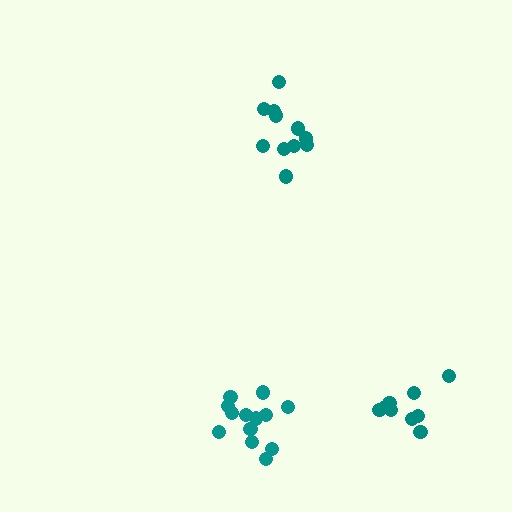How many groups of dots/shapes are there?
There are 3 groups.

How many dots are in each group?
Group 1: 11 dots, Group 2: 13 dots, Group 3: 9 dots (33 total).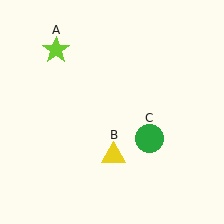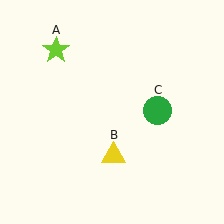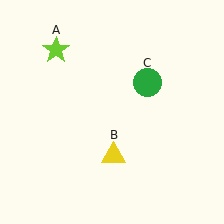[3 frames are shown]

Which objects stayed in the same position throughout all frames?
Lime star (object A) and yellow triangle (object B) remained stationary.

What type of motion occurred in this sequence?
The green circle (object C) rotated counterclockwise around the center of the scene.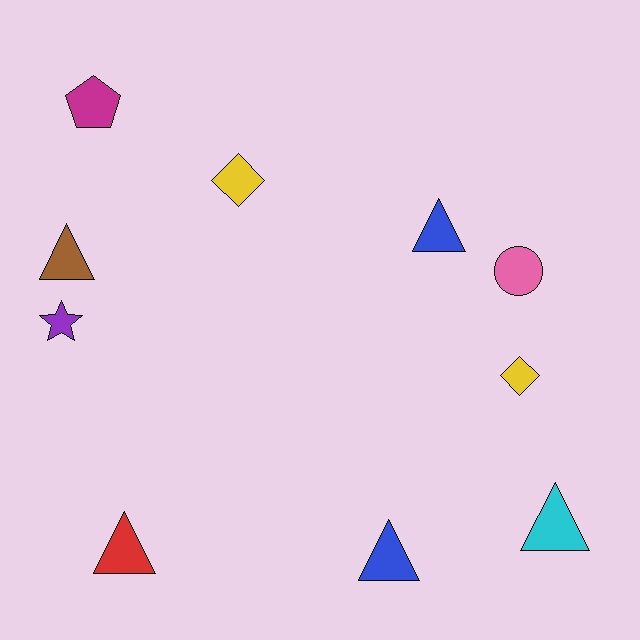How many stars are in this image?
There is 1 star.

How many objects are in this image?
There are 10 objects.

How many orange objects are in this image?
There are no orange objects.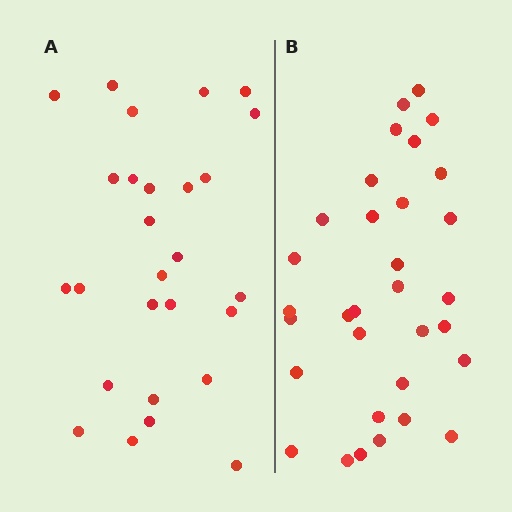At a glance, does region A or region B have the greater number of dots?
Region B (the right region) has more dots.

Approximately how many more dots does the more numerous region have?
Region B has about 5 more dots than region A.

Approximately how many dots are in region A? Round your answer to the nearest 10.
About 30 dots. (The exact count is 27, which rounds to 30.)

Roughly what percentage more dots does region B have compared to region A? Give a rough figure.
About 20% more.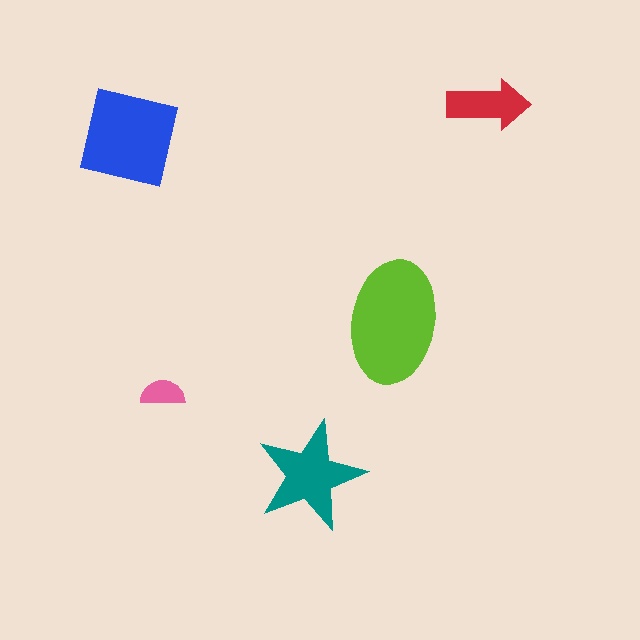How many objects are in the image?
There are 5 objects in the image.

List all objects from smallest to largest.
The pink semicircle, the red arrow, the teal star, the blue square, the lime ellipse.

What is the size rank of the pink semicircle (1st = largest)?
5th.